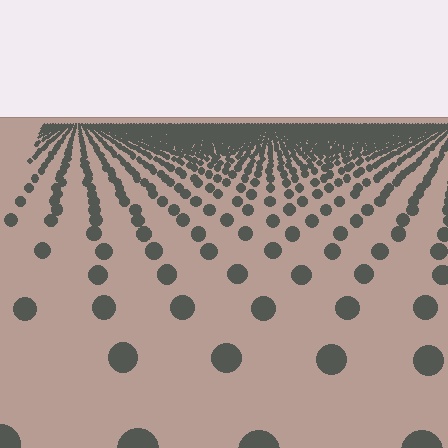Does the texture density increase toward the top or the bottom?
Density increases toward the top.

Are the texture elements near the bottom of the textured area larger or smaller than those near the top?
Larger. Near the bottom, elements are closer to the viewer and appear at a bigger on-screen size.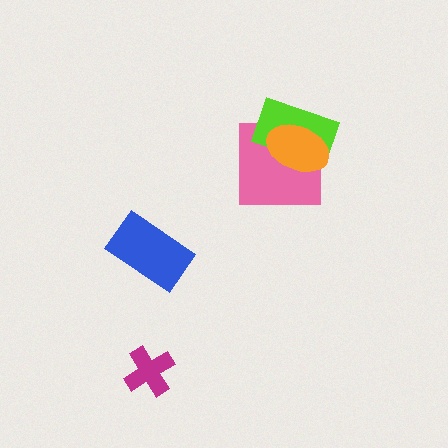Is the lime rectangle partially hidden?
Yes, it is partially covered by another shape.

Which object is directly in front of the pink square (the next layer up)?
The lime rectangle is directly in front of the pink square.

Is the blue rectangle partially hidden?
No, no other shape covers it.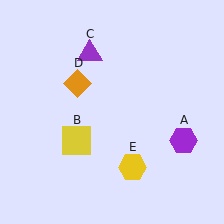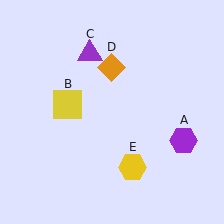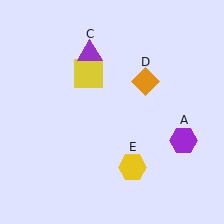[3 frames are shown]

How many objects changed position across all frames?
2 objects changed position: yellow square (object B), orange diamond (object D).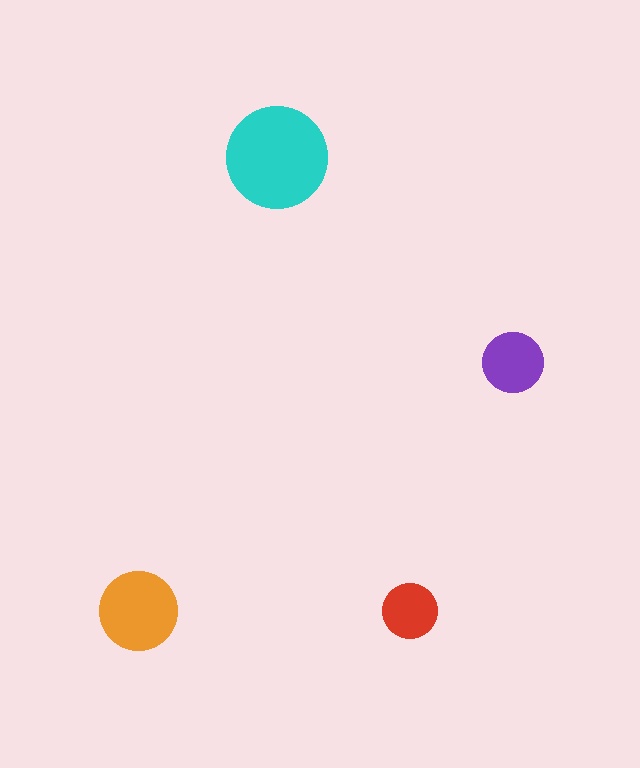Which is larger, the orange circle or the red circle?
The orange one.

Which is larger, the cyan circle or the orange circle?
The cyan one.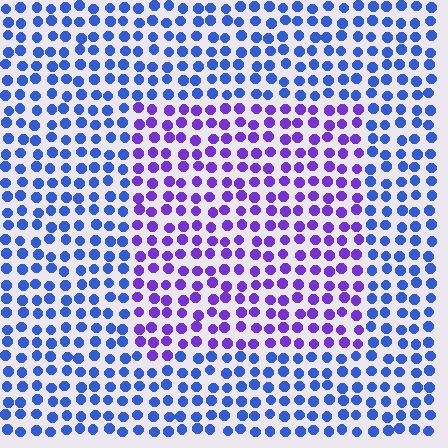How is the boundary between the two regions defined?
The boundary is defined purely by a slight shift in hue (about 42 degrees). Spacing, size, and orientation are identical on both sides.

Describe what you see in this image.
The image is filled with small blue elements in a uniform arrangement. A rectangle-shaped region is visible where the elements are tinted to a slightly different hue, forming a subtle color boundary.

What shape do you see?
I see a rectangle.